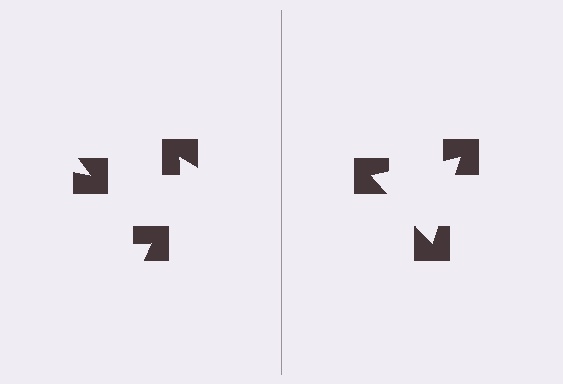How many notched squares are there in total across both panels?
6 — 3 on each side.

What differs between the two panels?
The notched squares are positioned identically on both sides; only the wedge orientations differ. On the right they align to a triangle; on the left they are misaligned.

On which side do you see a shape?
An illusory triangle appears on the right side. On the left side the wedge cuts are rotated, so no coherent shape forms.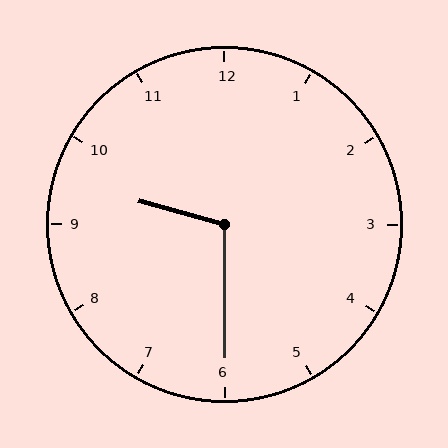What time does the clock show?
9:30.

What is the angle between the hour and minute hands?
Approximately 105 degrees.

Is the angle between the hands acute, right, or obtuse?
It is obtuse.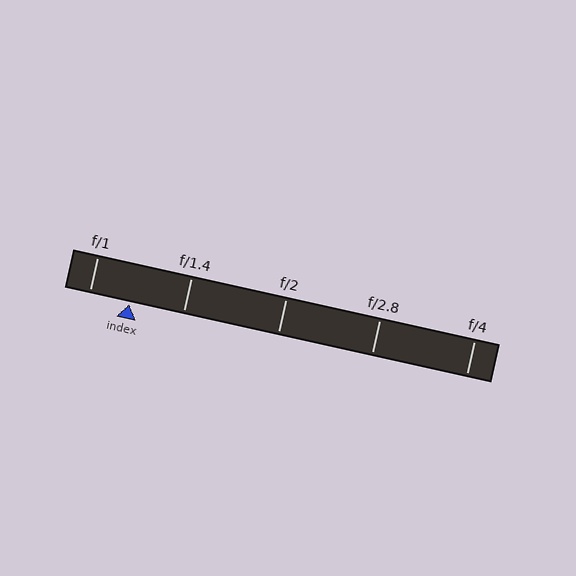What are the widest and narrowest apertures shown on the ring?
The widest aperture shown is f/1 and the narrowest is f/4.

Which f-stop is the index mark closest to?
The index mark is closest to f/1.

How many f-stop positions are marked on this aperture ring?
There are 5 f-stop positions marked.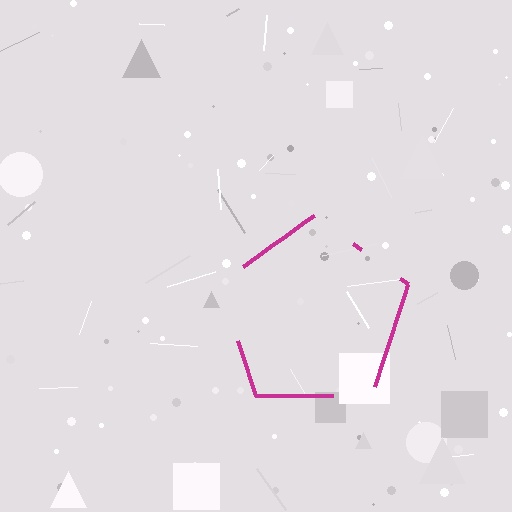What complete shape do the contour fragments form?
The contour fragments form a pentagon.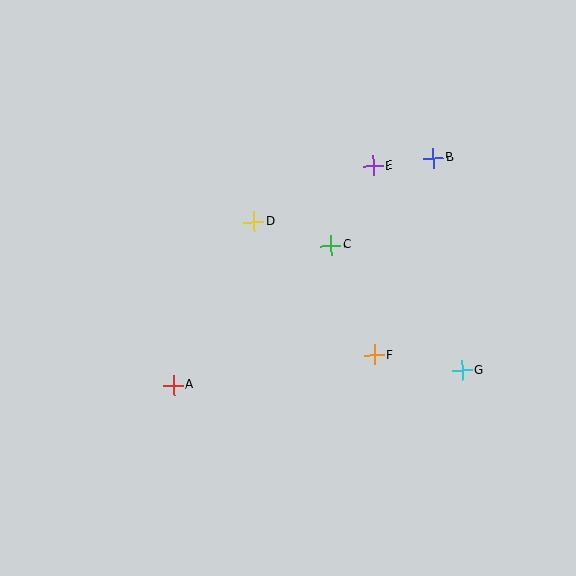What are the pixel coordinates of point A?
Point A is at (173, 385).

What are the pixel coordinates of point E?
Point E is at (373, 166).